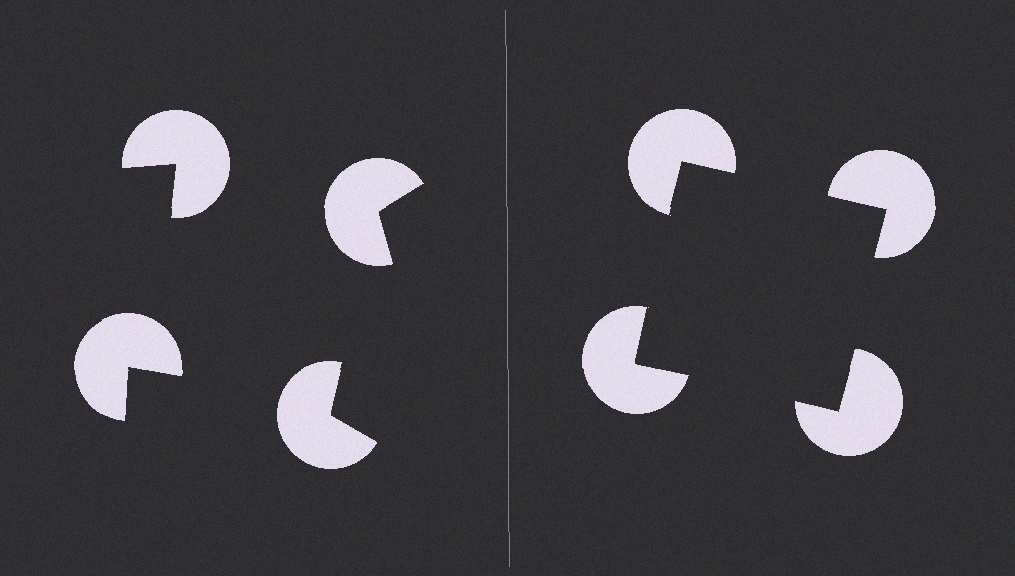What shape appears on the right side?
An illusory square.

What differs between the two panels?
The pac-man discs are positioned identically on both sides; only the wedge orientations differ. On the right they align to a square; on the left they are misaligned.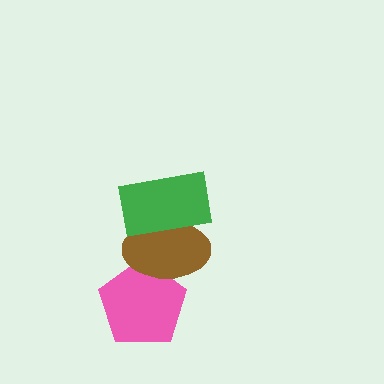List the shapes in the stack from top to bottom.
From top to bottom: the green rectangle, the brown ellipse, the pink pentagon.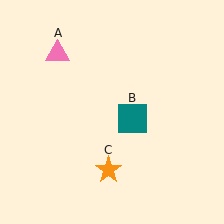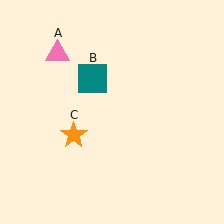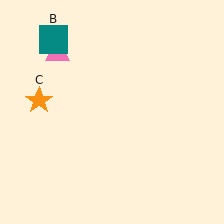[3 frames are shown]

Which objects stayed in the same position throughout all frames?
Pink triangle (object A) remained stationary.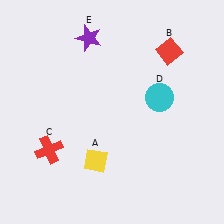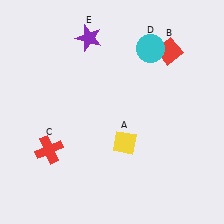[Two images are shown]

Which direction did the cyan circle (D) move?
The cyan circle (D) moved up.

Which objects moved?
The objects that moved are: the yellow diamond (A), the cyan circle (D).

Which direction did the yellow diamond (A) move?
The yellow diamond (A) moved right.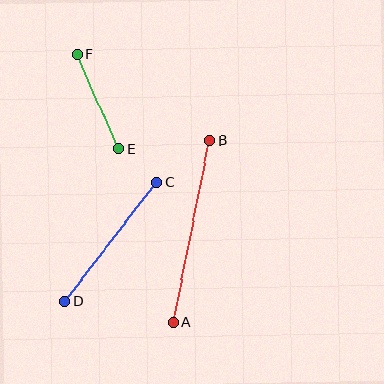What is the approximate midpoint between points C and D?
The midpoint is at approximately (111, 242) pixels.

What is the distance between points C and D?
The distance is approximately 151 pixels.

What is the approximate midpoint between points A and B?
The midpoint is at approximately (192, 231) pixels.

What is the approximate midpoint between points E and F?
The midpoint is at approximately (98, 102) pixels.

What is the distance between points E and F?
The distance is approximately 104 pixels.